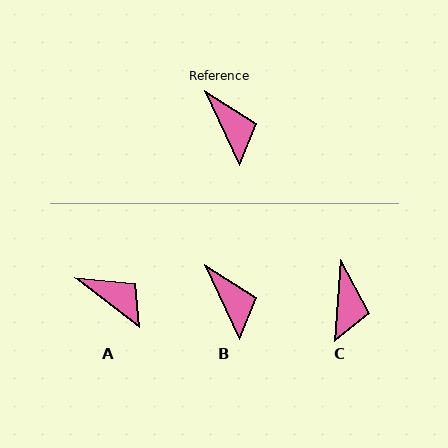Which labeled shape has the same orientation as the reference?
B.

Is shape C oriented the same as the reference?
No, it is off by about 29 degrees.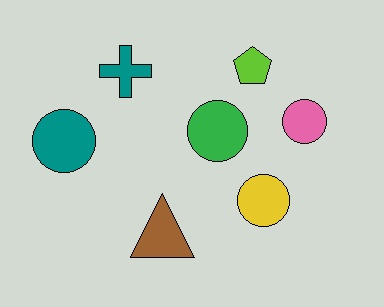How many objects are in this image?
There are 7 objects.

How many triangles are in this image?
There is 1 triangle.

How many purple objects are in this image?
There are no purple objects.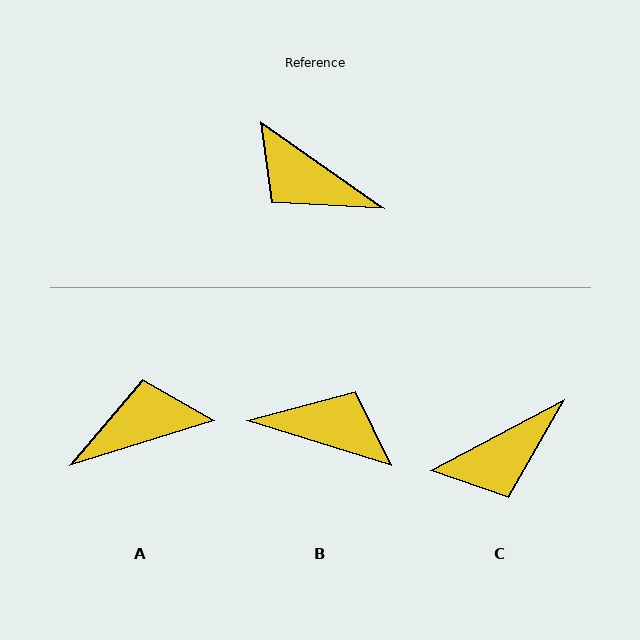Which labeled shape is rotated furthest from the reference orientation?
B, about 162 degrees away.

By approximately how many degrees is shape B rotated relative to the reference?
Approximately 162 degrees clockwise.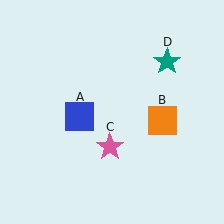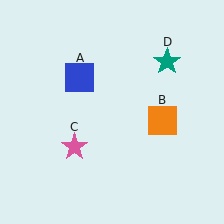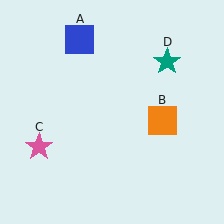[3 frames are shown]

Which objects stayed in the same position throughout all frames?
Orange square (object B) and teal star (object D) remained stationary.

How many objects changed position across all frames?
2 objects changed position: blue square (object A), pink star (object C).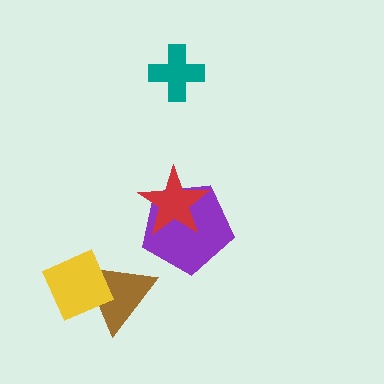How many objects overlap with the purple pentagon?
1 object overlaps with the purple pentagon.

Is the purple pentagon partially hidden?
Yes, it is partially covered by another shape.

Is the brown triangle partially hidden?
Yes, it is partially covered by another shape.